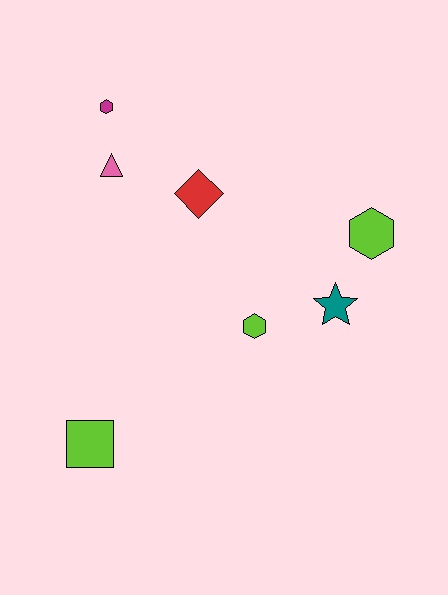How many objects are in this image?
There are 7 objects.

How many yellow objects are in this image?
There are no yellow objects.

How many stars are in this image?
There is 1 star.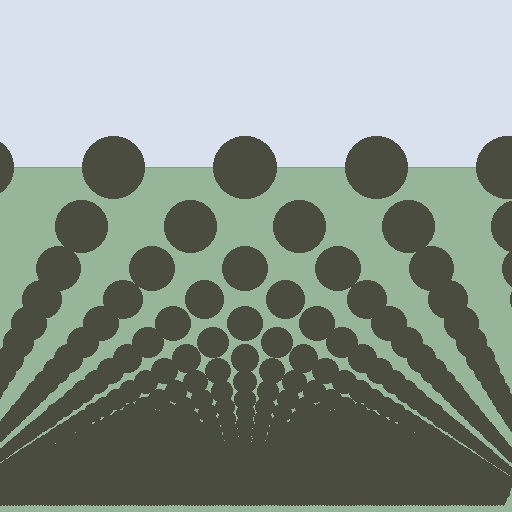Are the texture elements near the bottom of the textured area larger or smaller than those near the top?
Smaller. The gradient is inverted — elements near the bottom are smaller and denser.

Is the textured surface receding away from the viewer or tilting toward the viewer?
The surface appears to tilt toward the viewer. Texture elements get larger and sparser toward the top.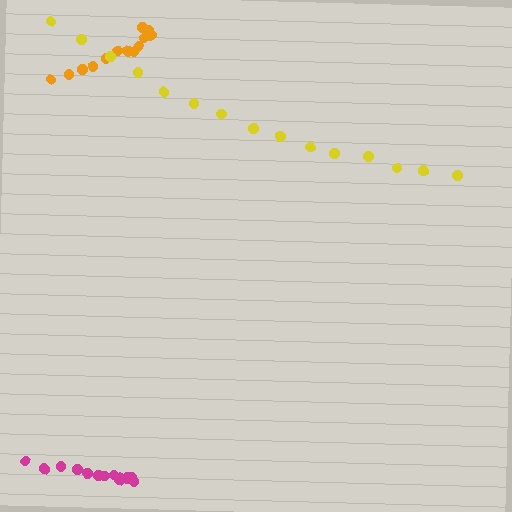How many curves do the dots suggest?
There are 3 distinct paths.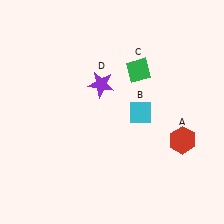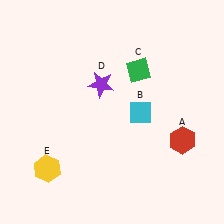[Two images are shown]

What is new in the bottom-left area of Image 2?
A yellow hexagon (E) was added in the bottom-left area of Image 2.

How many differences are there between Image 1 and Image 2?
There is 1 difference between the two images.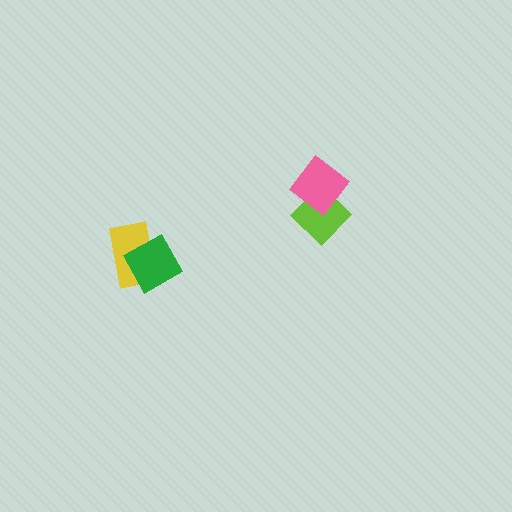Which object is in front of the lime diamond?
The pink diamond is in front of the lime diamond.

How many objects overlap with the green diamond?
1 object overlaps with the green diamond.